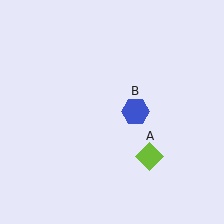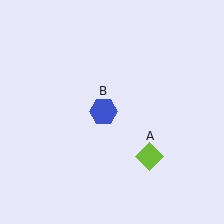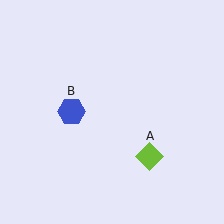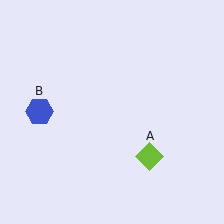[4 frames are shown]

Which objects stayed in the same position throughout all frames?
Lime diamond (object A) remained stationary.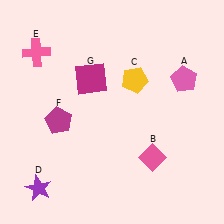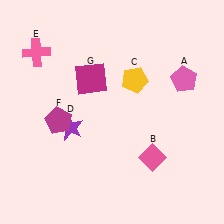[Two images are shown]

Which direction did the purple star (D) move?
The purple star (D) moved up.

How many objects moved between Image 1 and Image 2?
1 object moved between the two images.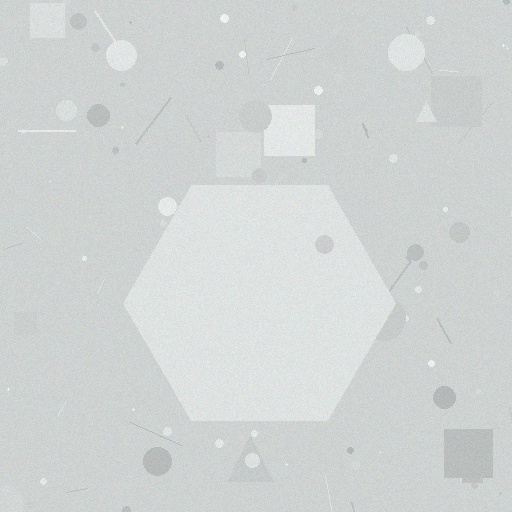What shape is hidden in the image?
A hexagon is hidden in the image.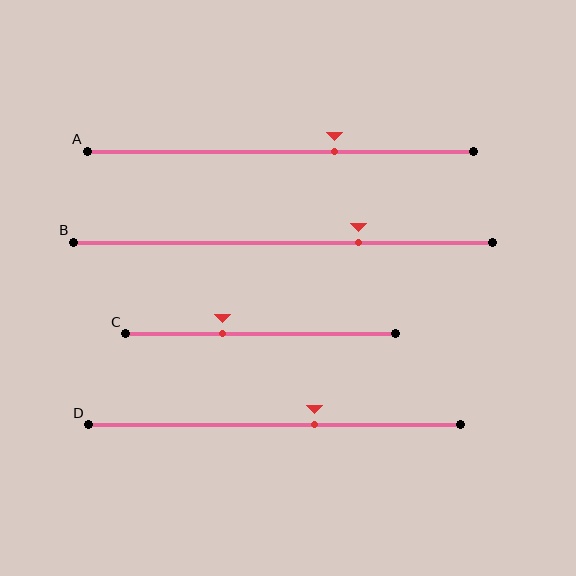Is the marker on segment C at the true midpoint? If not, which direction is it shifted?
No, the marker on segment C is shifted to the left by about 14% of the segment length.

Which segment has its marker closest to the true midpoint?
Segment D has its marker closest to the true midpoint.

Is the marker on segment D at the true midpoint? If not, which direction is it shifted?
No, the marker on segment D is shifted to the right by about 11% of the segment length.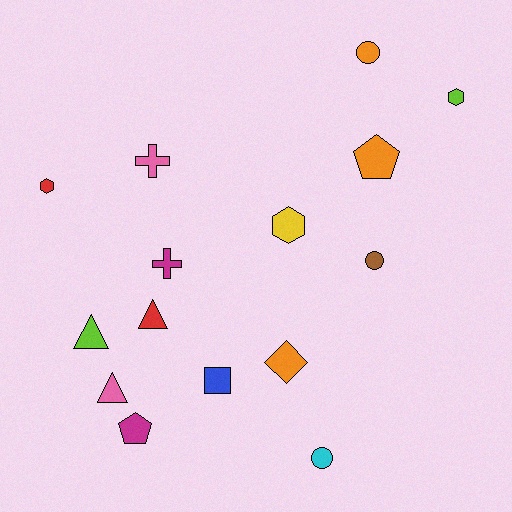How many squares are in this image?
There is 1 square.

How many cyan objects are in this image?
There is 1 cyan object.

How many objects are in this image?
There are 15 objects.